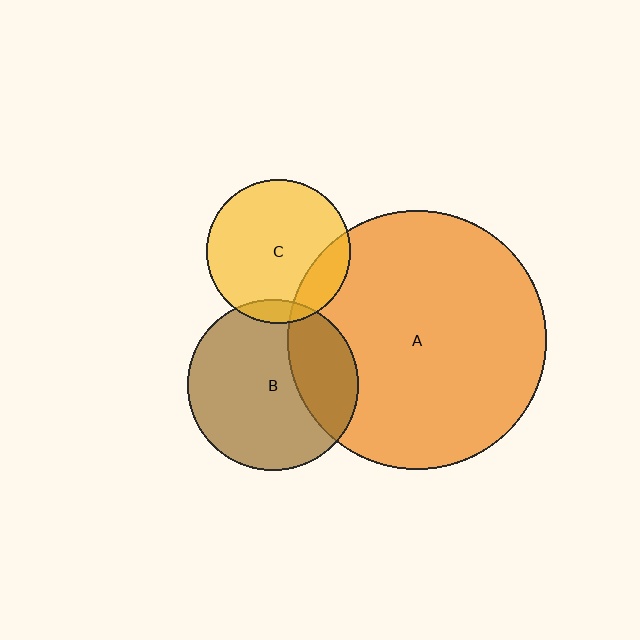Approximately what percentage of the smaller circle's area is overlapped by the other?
Approximately 10%.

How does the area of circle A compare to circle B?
Approximately 2.3 times.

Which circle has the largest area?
Circle A (orange).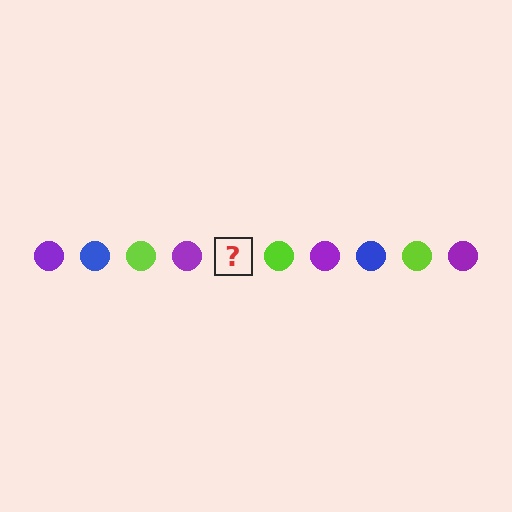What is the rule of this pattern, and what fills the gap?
The rule is that the pattern cycles through purple, blue, lime circles. The gap should be filled with a blue circle.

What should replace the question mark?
The question mark should be replaced with a blue circle.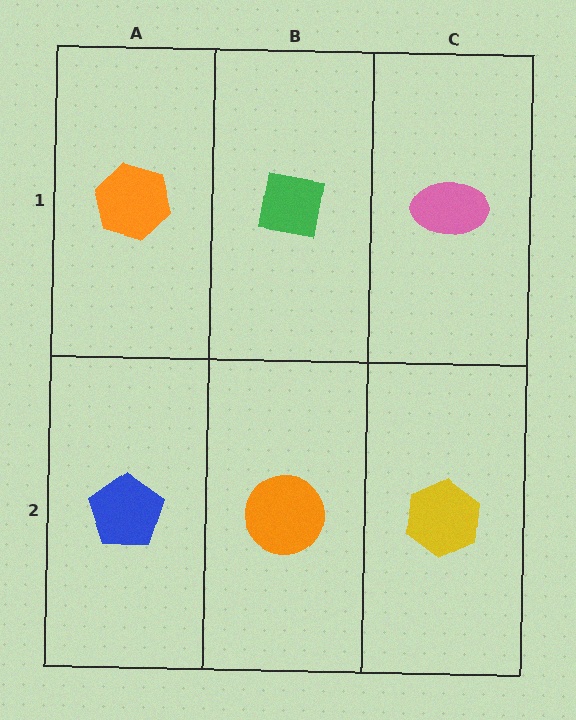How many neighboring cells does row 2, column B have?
3.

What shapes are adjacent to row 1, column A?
A blue pentagon (row 2, column A), a green square (row 1, column B).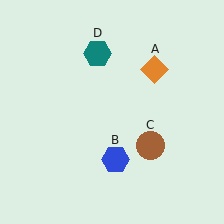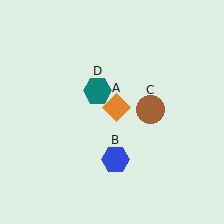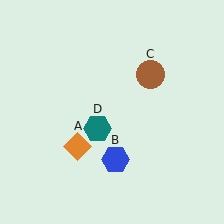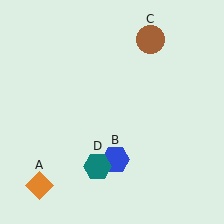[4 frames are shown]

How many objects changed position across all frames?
3 objects changed position: orange diamond (object A), brown circle (object C), teal hexagon (object D).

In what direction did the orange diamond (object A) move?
The orange diamond (object A) moved down and to the left.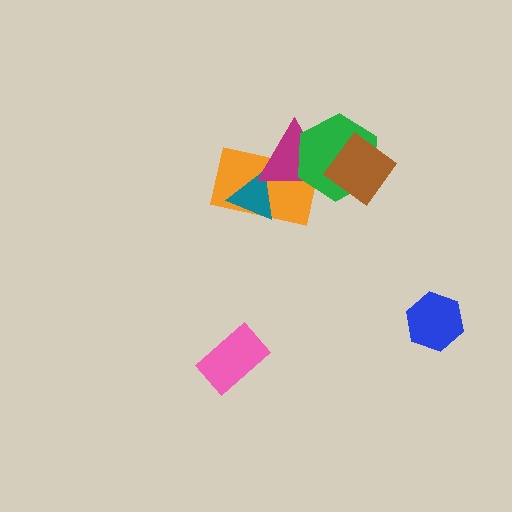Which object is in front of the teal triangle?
The magenta triangle is in front of the teal triangle.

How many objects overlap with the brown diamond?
1 object overlaps with the brown diamond.